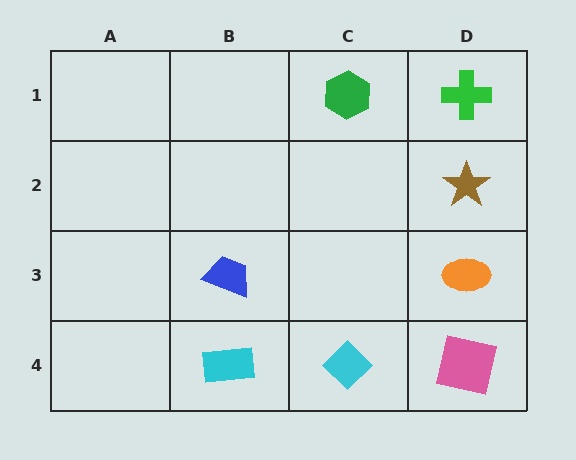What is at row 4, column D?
A pink square.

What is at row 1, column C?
A green hexagon.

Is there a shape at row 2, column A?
No, that cell is empty.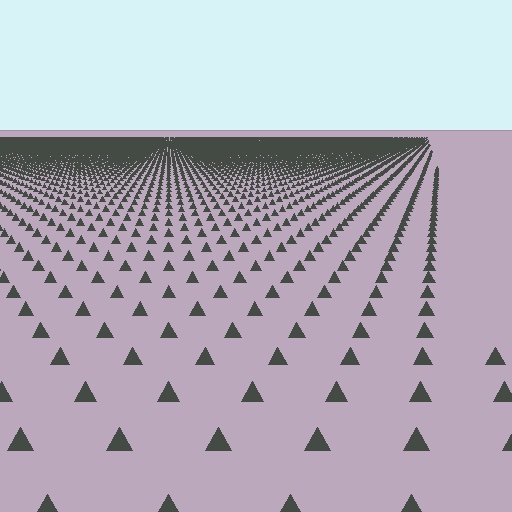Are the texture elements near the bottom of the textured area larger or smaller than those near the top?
Larger. Near the bottom, elements are closer to the viewer and appear at a bigger on-screen size.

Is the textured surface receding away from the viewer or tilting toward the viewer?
The surface is receding away from the viewer. Texture elements get smaller and denser toward the top.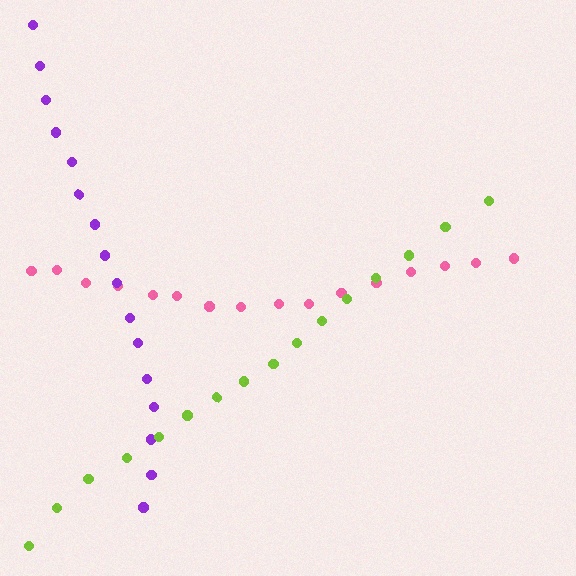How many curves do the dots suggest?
There are 3 distinct paths.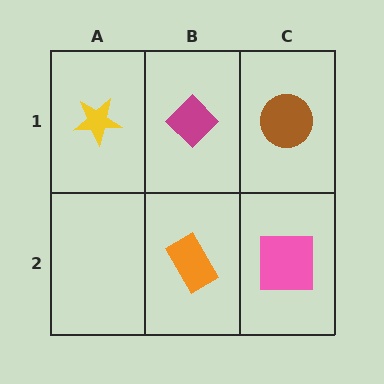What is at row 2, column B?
An orange rectangle.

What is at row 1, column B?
A magenta diamond.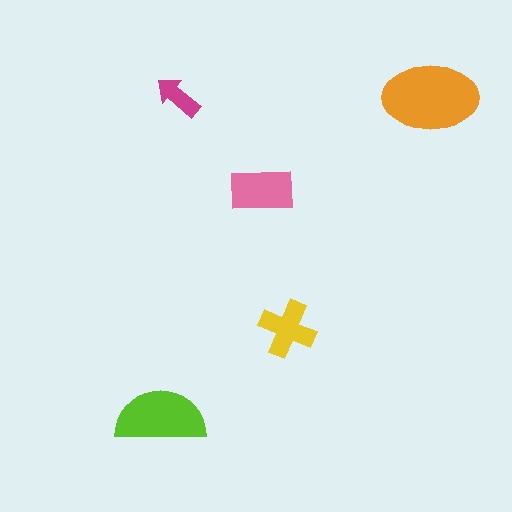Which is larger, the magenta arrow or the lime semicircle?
The lime semicircle.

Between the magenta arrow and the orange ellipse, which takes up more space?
The orange ellipse.